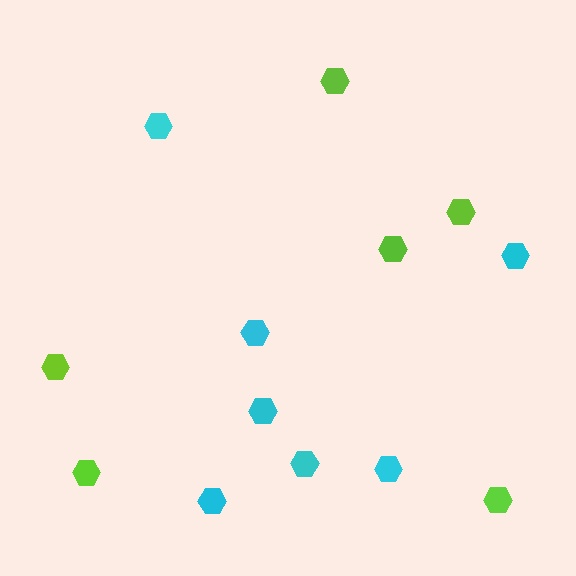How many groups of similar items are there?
There are 2 groups: one group of lime hexagons (6) and one group of cyan hexagons (7).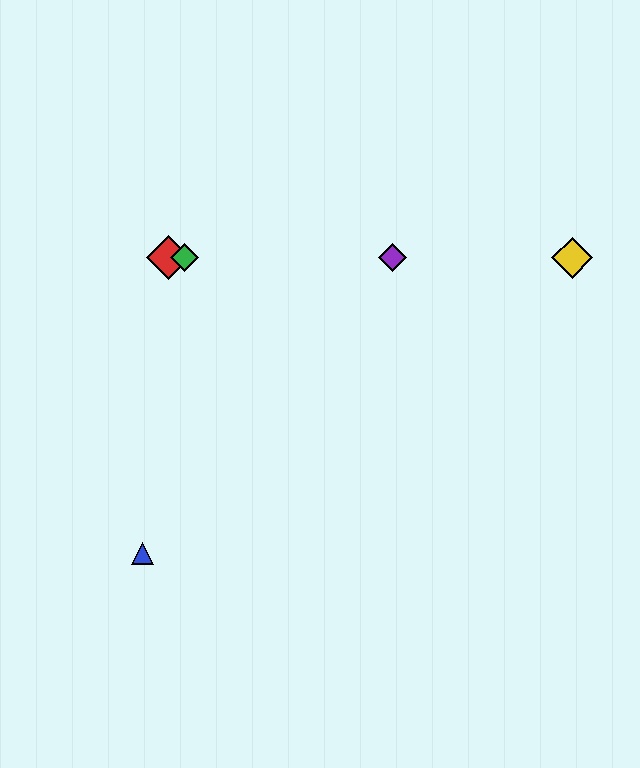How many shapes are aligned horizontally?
4 shapes (the red diamond, the green diamond, the yellow diamond, the purple diamond) are aligned horizontally.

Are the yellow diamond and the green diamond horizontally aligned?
Yes, both are at y≈258.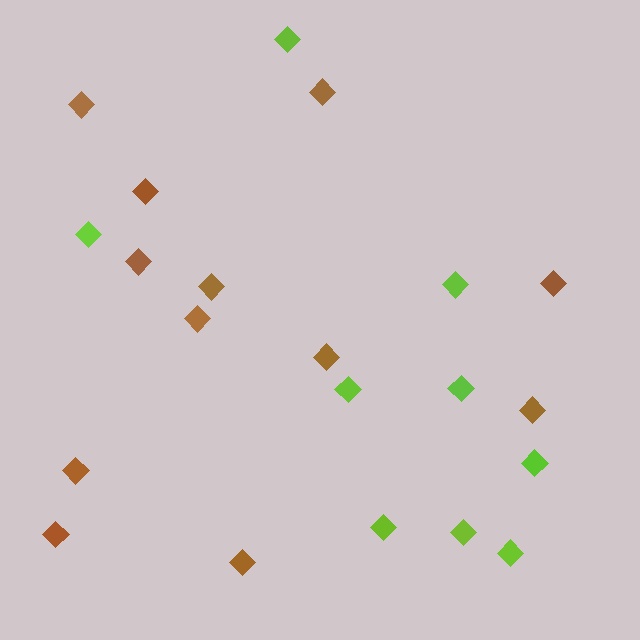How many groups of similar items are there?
There are 2 groups: one group of brown diamonds (12) and one group of lime diamonds (9).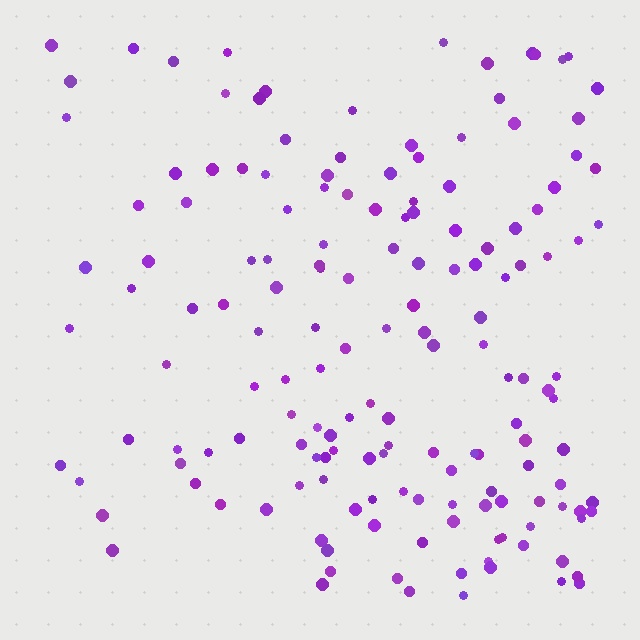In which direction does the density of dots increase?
From left to right, with the right side densest.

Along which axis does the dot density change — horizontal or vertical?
Horizontal.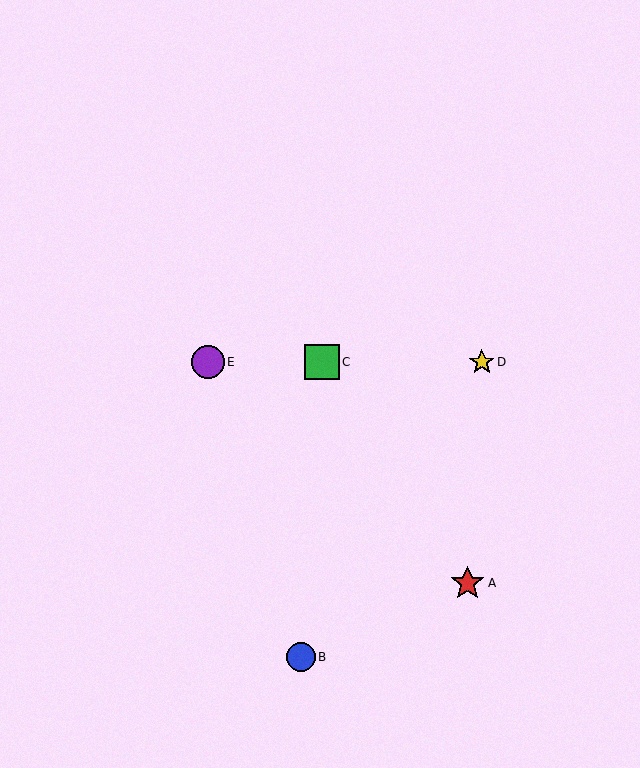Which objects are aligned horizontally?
Objects C, D, E are aligned horizontally.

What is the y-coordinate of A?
Object A is at y≈583.